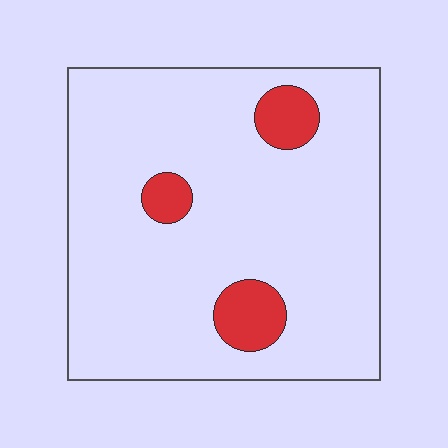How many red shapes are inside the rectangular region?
3.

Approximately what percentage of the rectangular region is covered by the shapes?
Approximately 10%.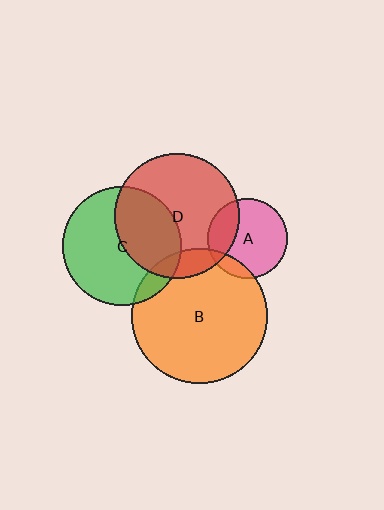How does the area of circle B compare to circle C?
Approximately 1.3 times.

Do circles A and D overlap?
Yes.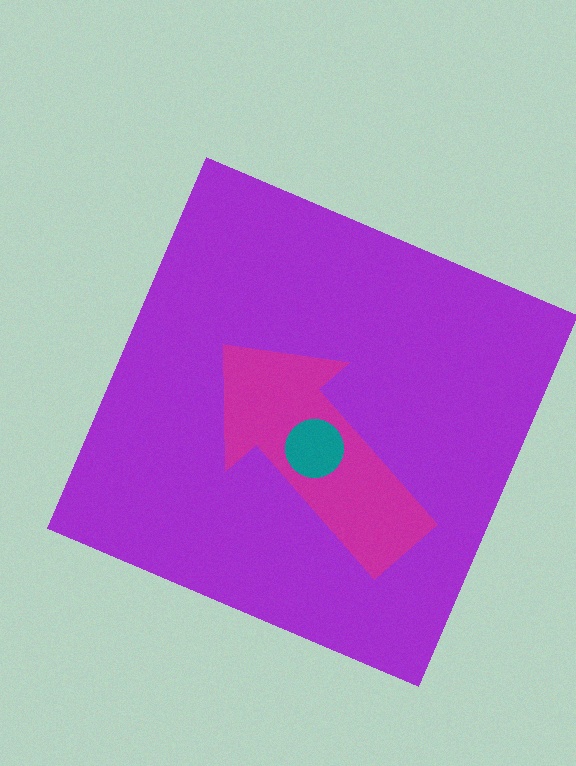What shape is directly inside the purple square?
The magenta arrow.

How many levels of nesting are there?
3.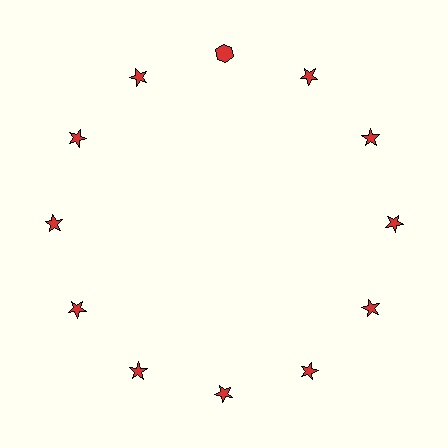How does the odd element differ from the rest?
It has a different shape: hexagon instead of star.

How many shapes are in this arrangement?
There are 12 shapes arranged in a ring pattern.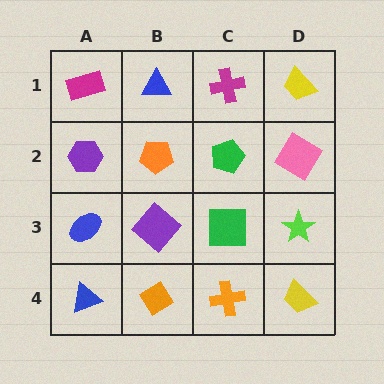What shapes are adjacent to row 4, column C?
A green square (row 3, column C), an orange diamond (row 4, column B), a yellow trapezoid (row 4, column D).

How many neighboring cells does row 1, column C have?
3.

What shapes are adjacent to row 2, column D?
A yellow trapezoid (row 1, column D), a lime star (row 3, column D), a green pentagon (row 2, column C).